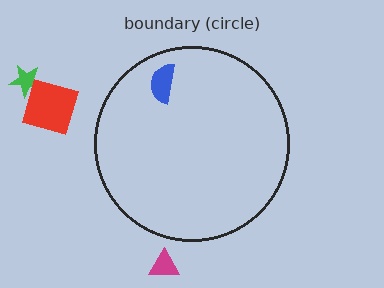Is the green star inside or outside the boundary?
Outside.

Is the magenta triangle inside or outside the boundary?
Outside.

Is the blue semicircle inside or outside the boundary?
Inside.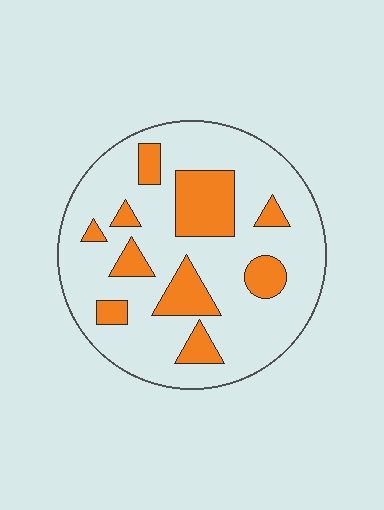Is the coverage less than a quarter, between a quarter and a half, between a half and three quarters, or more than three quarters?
Less than a quarter.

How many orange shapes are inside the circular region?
10.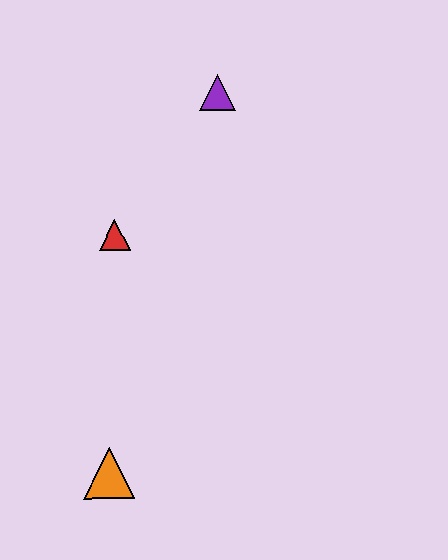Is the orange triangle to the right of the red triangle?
No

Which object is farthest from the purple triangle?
The orange triangle is farthest from the purple triangle.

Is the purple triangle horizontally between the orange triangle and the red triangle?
No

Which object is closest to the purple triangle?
The red triangle is closest to the purple triangle.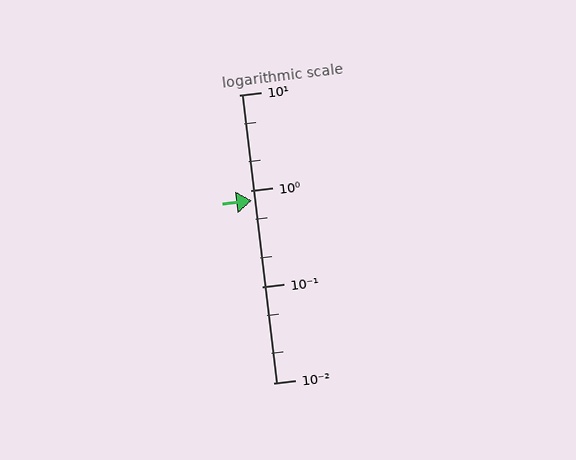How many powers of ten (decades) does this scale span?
The scale spans 3 decades, from 0.01 to 10.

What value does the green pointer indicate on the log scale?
The pointer indicates approximately 0.79.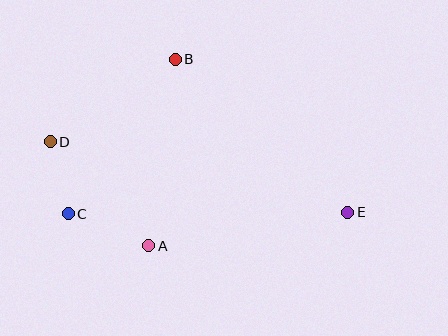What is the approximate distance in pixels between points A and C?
The distance between A and C is approximately 86 pixels.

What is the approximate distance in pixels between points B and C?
The distance between B and C is approximately 188 pixels.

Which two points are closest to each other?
Points C and D are closest to each other.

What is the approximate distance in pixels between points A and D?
The distance between A and D is approximately 143 pixels.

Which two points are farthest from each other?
Points D and E are farthest from each other.